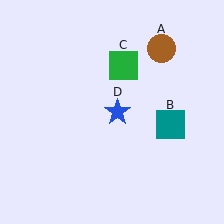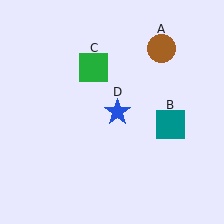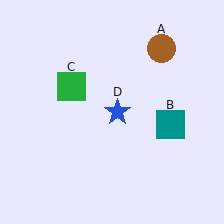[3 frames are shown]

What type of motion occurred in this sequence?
The green square (object C) rotated counterclockwise around the center of the scene.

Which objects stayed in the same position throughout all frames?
Brown circle (object A) and teal square (object B) and blue star (object D) remained stationary.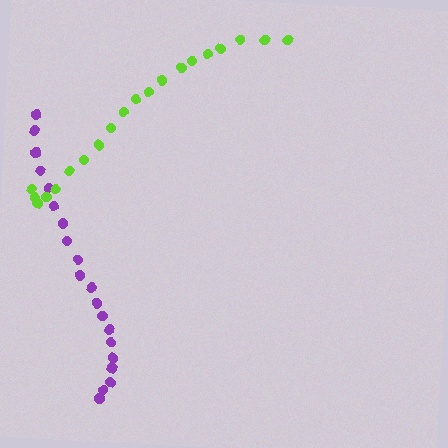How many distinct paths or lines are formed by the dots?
There are 2 distinct paths.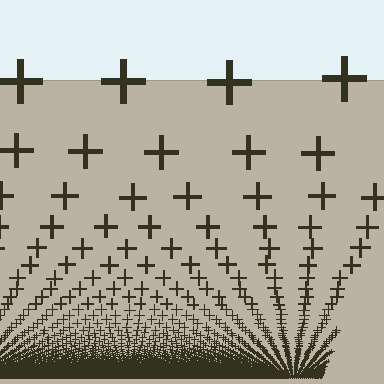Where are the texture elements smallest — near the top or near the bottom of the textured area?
Near the bottom.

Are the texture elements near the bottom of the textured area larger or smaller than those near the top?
Smaller. The gradient is inverted — elements near the bottom are smaller and denser.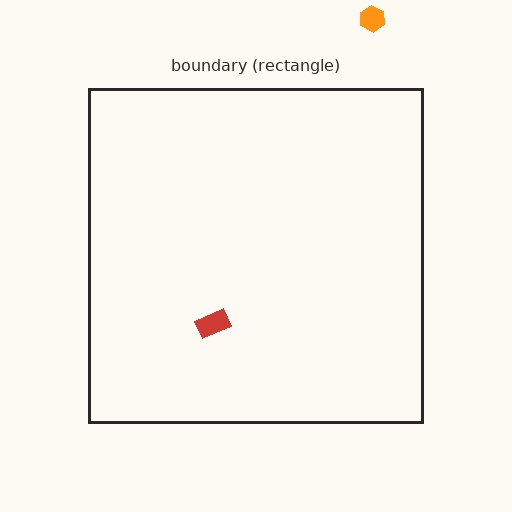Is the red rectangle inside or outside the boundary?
Inside.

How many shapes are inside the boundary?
1 inside, 1 outside.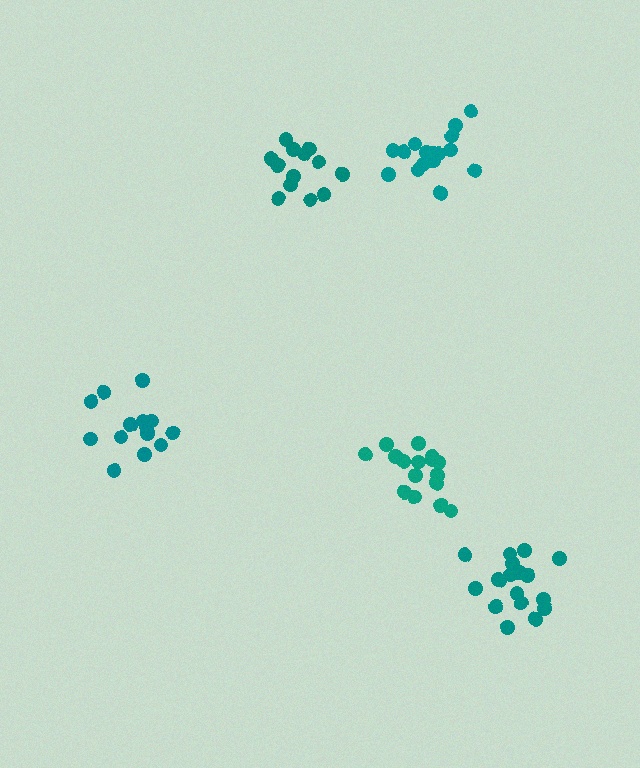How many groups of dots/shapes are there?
There are 5 groups.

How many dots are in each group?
Group 1: 18 dots, Group 2: 13 dots, Group 3: 16 dots, Group 4: 14 dots, Group 5: 17 dots (78 total).